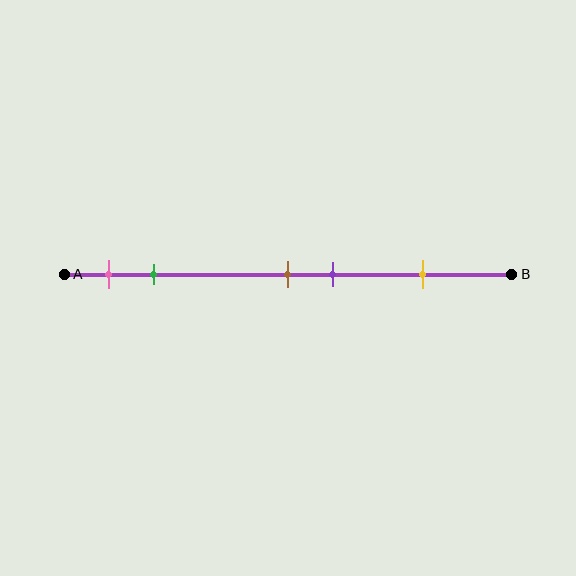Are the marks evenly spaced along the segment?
No, the marks are not evenly spaced.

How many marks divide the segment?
There are 5 marks dividing the segment.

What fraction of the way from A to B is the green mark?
The green mark is approximately 20% (0.2) of the way from A to B.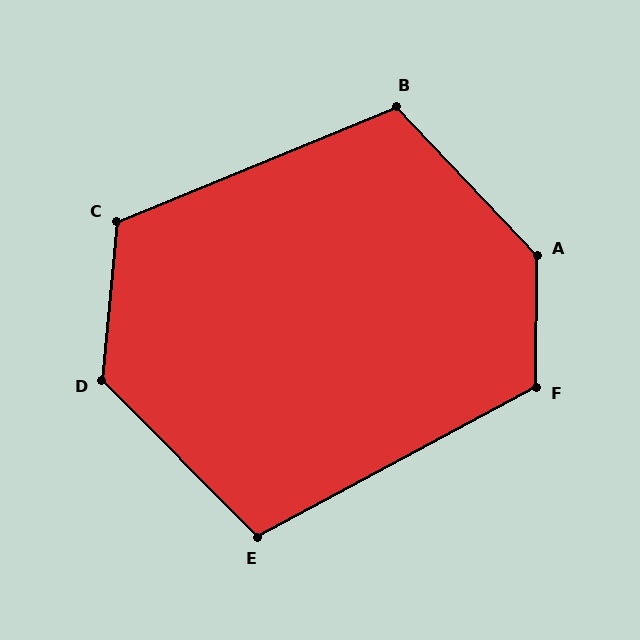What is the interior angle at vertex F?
Approximately 119 degrees (obtuse).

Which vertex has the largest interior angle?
A, at approximately 136 degrees.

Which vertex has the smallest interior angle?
E, at approximately 106 degrees.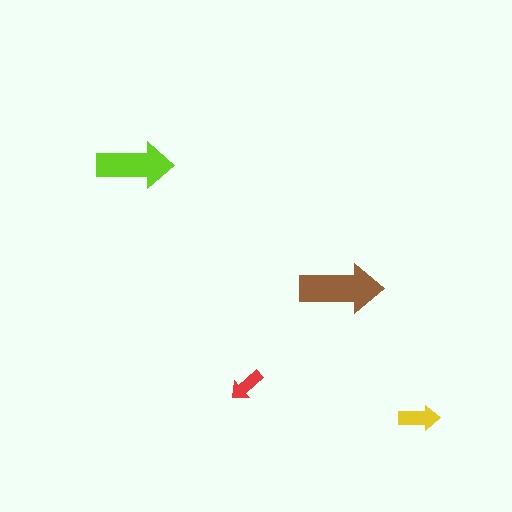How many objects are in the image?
There are 4 objects in the image.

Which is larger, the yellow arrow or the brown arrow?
The brown one.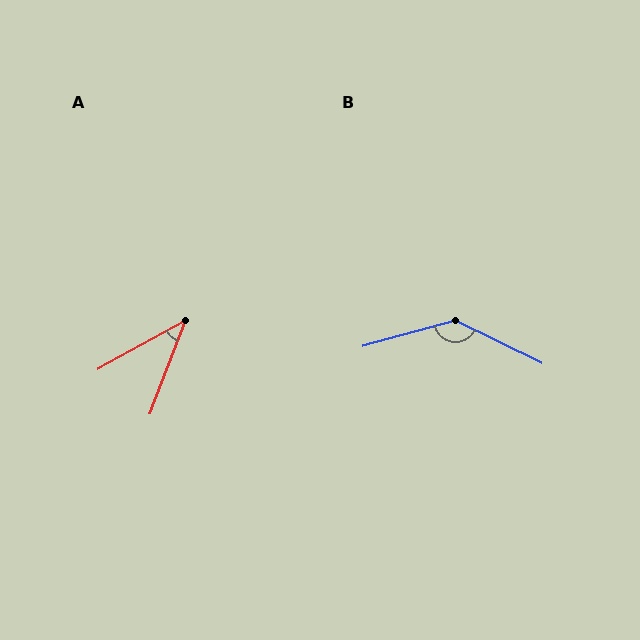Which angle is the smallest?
A, at approximately 40 degrees.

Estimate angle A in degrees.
Approximately 40 degrees.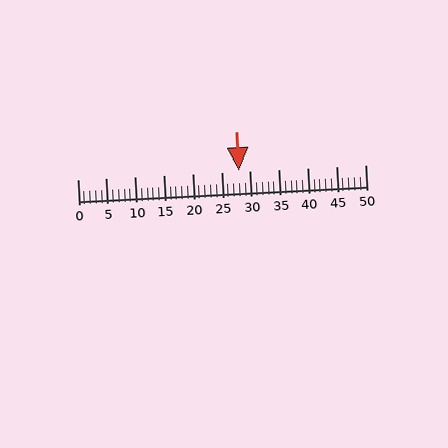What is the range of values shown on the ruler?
The ruler shows values from 0 to 50.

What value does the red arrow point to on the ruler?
The red arrow points to approximately 28.